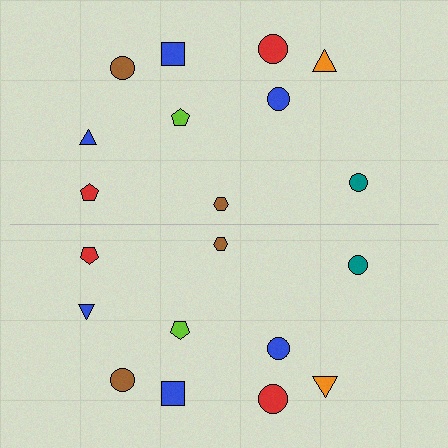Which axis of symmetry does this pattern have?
The pattern has a horizontal axis of symmetry running through the center of the image.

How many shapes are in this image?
There are 20 shapes in this image.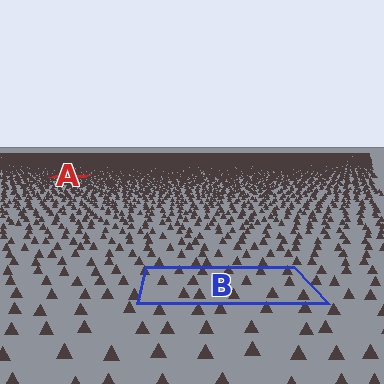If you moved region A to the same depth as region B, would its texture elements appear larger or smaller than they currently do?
They would appear larger. At a closer depth, the same texture elements are projected at a bigger on-screen size.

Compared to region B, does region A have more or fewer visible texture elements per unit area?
Region A has more texture elements per unit area — they are packed more densely because it is farther away.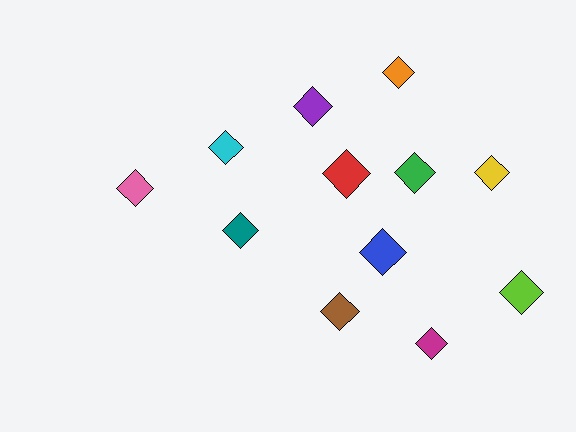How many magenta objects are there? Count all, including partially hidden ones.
There is 1 magenta object.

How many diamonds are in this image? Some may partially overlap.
There are 12 diamonds.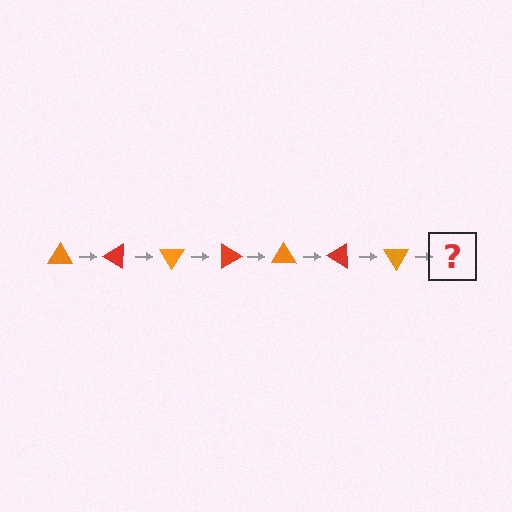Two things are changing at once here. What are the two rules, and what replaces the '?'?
The two rules are that it rotates 30 degrees each step and the color cycles through orange and red. The '?' should be a red triangle, rotated 210 degrees from the start.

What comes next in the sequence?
The next element should be a red triangle, rotated 210 degrees from the start.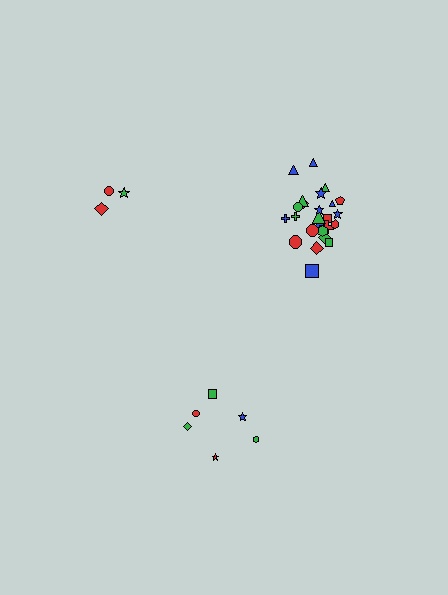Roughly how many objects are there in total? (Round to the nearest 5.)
Roughly 35 objects in total.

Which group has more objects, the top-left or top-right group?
The top-right group.